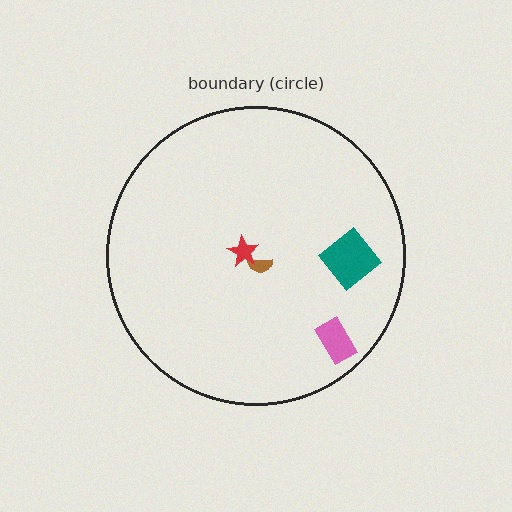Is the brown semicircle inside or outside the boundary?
Inside.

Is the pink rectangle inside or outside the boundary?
Inside.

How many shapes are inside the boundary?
4 inside, 0 outside.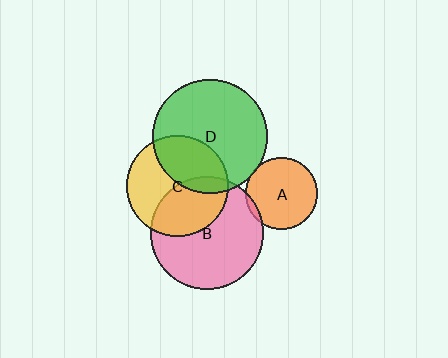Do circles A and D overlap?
Yes.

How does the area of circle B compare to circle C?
Approximately 1.2 times.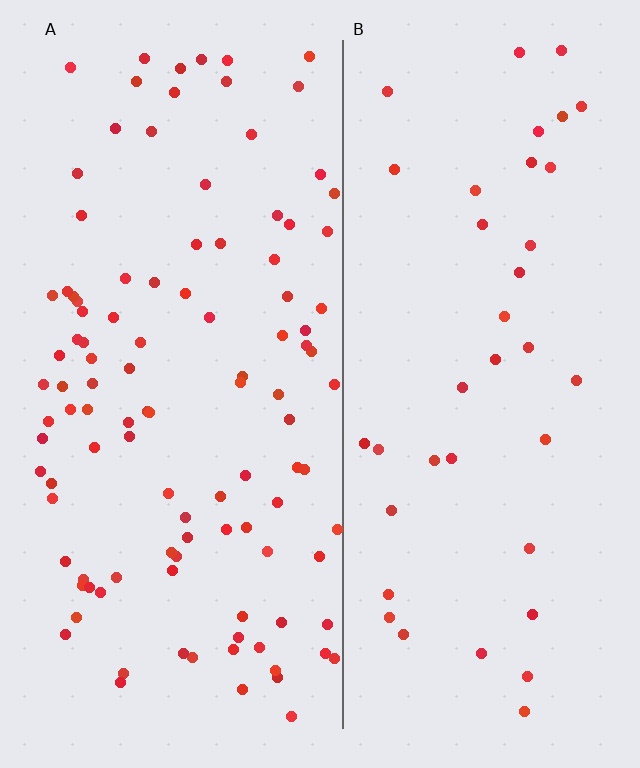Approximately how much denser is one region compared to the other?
Approximately 2.8× — region A over region B.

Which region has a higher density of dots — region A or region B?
A (the left).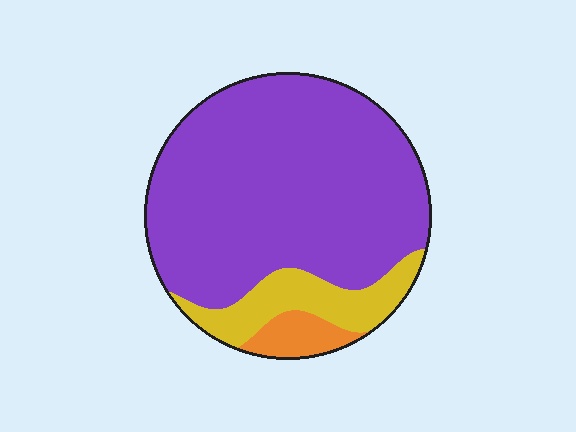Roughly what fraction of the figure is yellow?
Yellow covers around 15% of the figure.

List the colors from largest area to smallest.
From largest to smallest: purple, yellow, orange.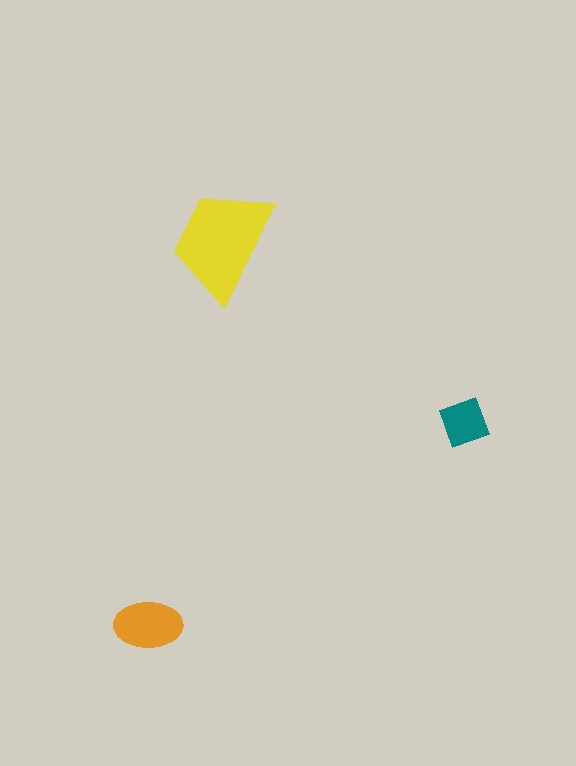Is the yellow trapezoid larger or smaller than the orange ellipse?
Larger.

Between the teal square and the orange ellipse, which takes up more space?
The orange ellipse.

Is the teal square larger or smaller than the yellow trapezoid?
Smaller.